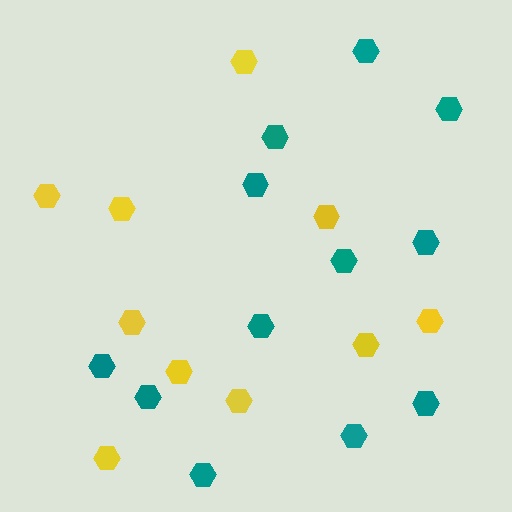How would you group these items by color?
There are 2 groups: one group of yellow hexagons (10) and one group of teal hexagons (12).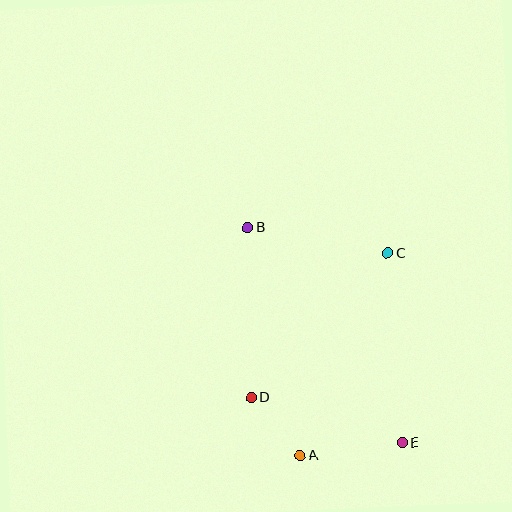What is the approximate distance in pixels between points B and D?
The distance between B and D is approximately 170 pixels.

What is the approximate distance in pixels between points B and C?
The distance between B and C is approximately 143 pixels.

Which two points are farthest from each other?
Points B and E are farthest from each other.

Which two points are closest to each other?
Points A and D are closest to each other.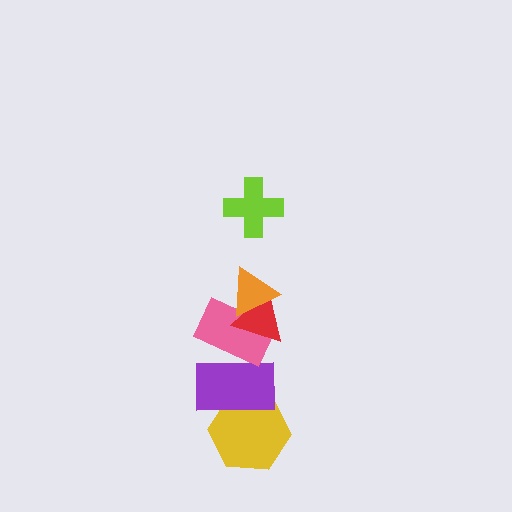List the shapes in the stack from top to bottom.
From top to bottom: the lime cross, the orange triangle, the red triangle, the pink rectangle, the purple rectangle, the yellow hexagon.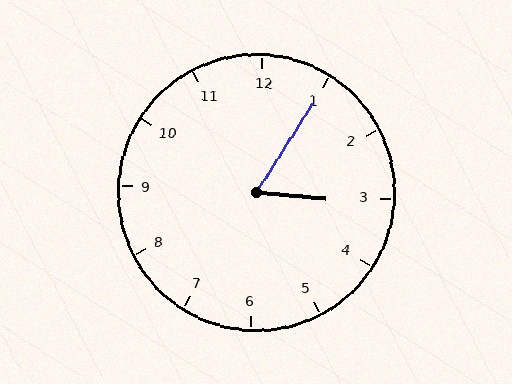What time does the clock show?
3:05.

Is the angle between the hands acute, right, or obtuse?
It is acute.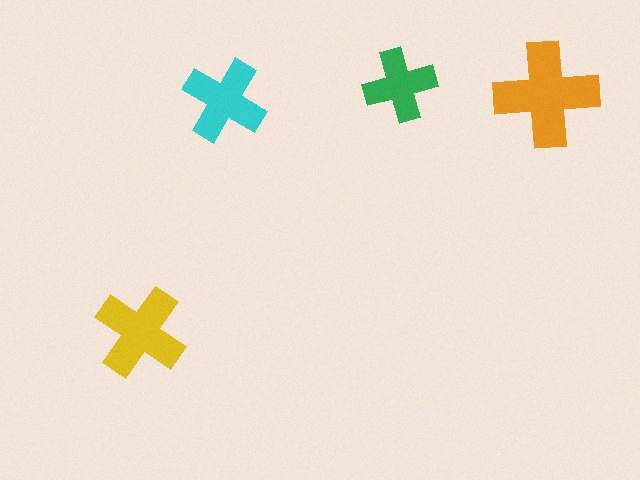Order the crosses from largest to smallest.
the orange one, the yellow one, the cyan one, the green one.